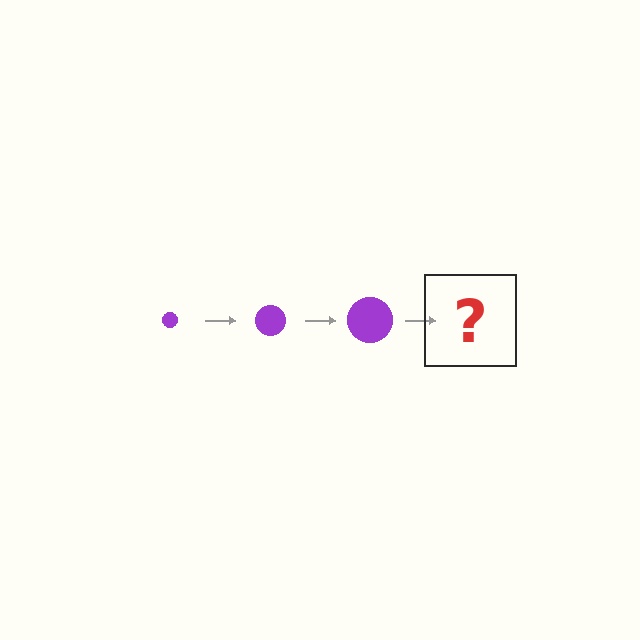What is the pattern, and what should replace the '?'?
The pattern is that the circle gets progressively larger each step. The '?' should be a purple circle, larger than the previous one.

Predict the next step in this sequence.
The next step is a purple circle, larger than the previous one.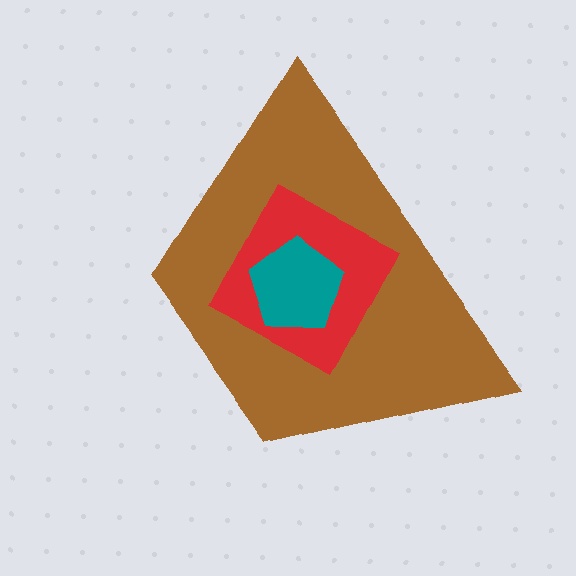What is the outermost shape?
The brown trapezoid.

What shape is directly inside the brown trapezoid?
The red diamond.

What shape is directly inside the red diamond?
The teal pentagon.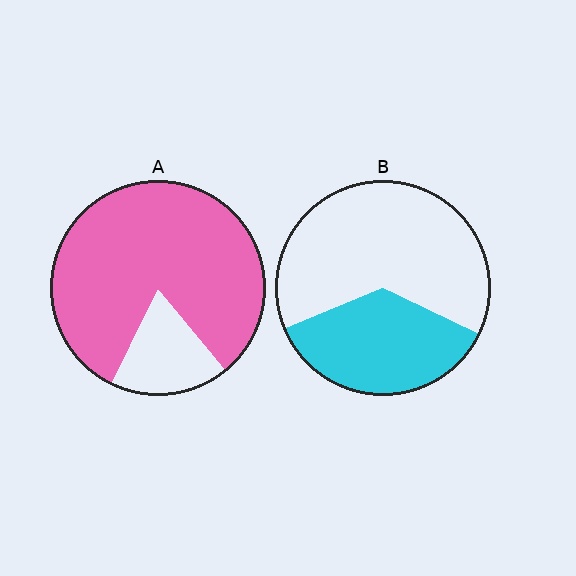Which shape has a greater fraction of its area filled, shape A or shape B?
Shape A.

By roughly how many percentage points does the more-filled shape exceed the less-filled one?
By roughly 45 percentage points (A over B).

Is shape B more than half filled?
No.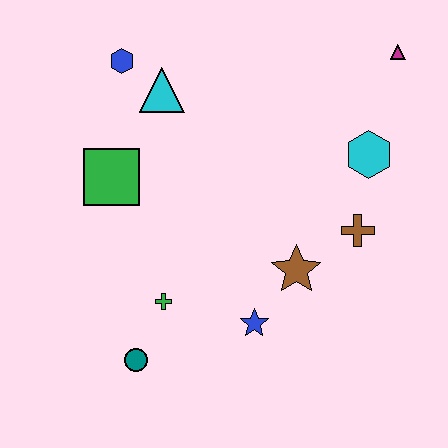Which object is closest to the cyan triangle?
The blue hexagon is closest to the cyan triangle.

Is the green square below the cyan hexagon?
Yes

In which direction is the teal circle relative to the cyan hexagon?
The teal circle is to the left of the cyan hexagon.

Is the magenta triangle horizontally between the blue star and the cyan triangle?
No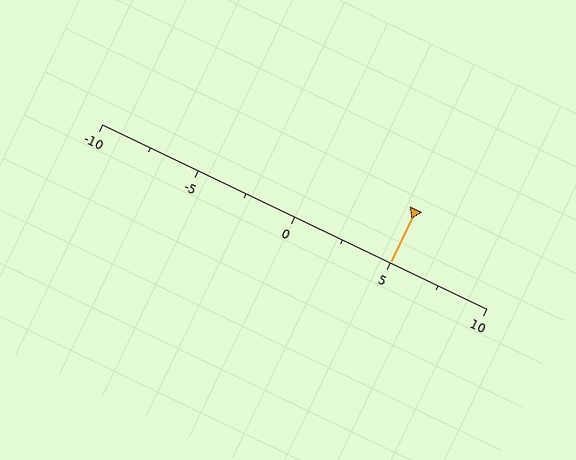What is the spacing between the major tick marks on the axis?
The major ticks are spaced 5 apart.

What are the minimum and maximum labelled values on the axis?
The axis runs from -10 to 10.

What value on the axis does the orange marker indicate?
The marker indicates approximately 5.